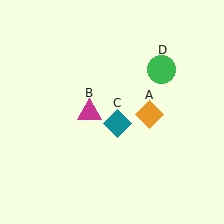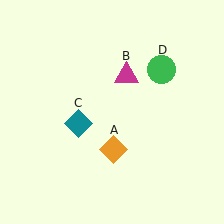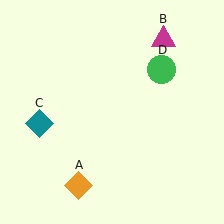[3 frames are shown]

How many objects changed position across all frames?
3 objects changed position: orange diamond (object A), magenta triangle (object B), teal diamond (object C).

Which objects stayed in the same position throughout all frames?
Green circle (object D) remained stationary.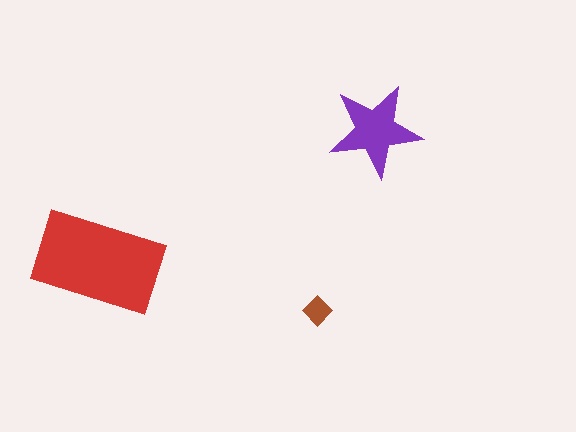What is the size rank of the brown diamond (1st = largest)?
3rd.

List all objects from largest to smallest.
The red rectangle, the purple star, the brown diamond.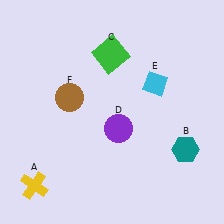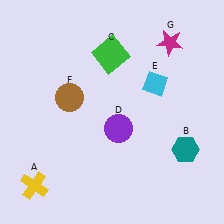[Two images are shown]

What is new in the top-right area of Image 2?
A magenta star (G) was added in the top-right area of Image 2.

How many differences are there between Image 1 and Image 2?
There is 1 difference between the two images.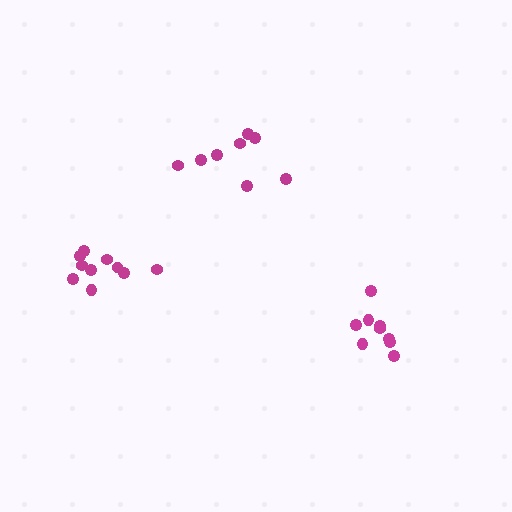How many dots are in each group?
Group 1: 8 dots, Group 2: 9 dots, Group 3: 10 dots (27 total).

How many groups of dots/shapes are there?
There are 3 groups.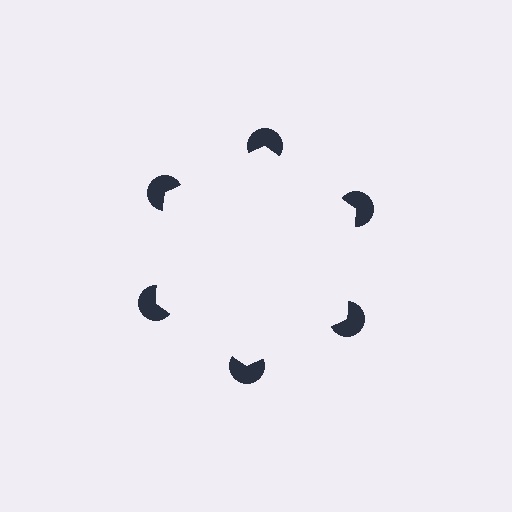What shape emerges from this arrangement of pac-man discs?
An illusory hexagon — its edges are inferred from the aligned wedge cuts in the pac-man discs, not physically drawn.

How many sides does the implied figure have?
6 sides.